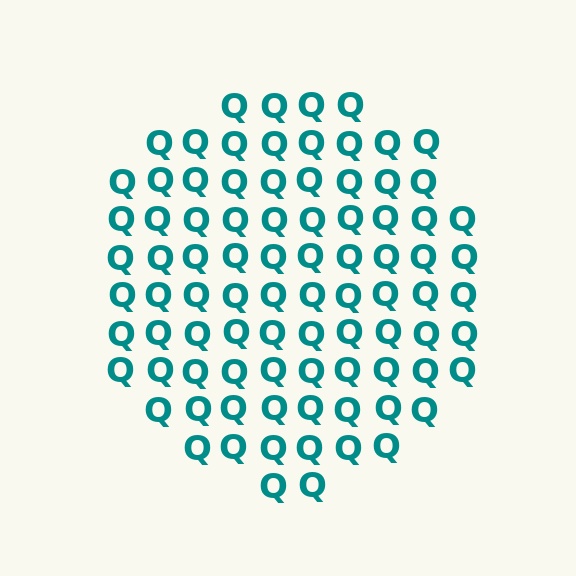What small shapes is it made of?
It is made of small letter Q's.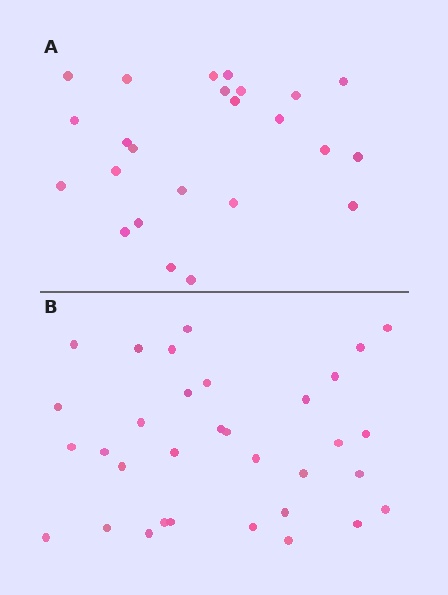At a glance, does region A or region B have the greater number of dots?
Region B (the bottom region) has more dots.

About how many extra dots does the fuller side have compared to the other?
Region B has roughly 8 or so more dots than region A.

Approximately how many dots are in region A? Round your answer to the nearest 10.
About 20 dots. (The exact count is 24, which rounds to 20.)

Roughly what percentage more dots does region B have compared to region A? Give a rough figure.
About 40% more.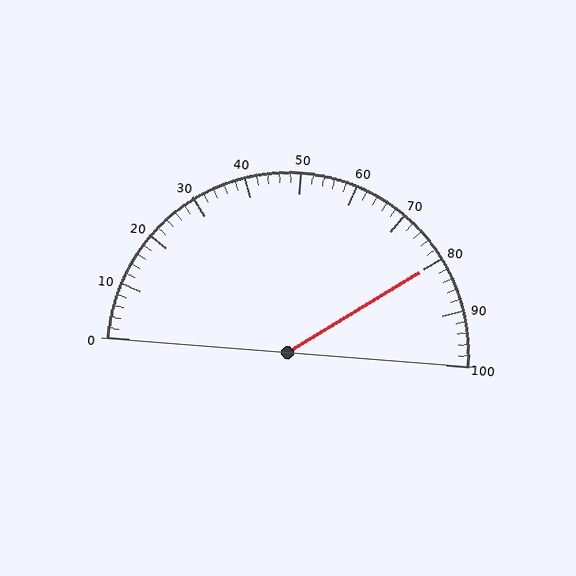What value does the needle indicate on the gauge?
The needle indicates approximately 80.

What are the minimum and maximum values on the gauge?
The gauge ranges from 0 to 100.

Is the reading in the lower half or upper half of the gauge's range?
The reading is in the upper half of the range (0 to 100).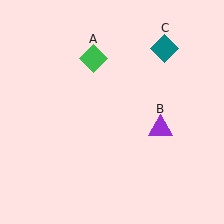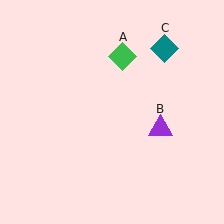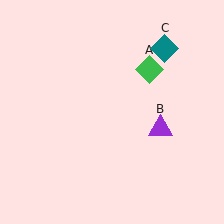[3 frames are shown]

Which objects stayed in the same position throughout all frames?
Purple triangle (object B) and teal diamond (object C) remained stationary.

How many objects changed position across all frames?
1 object changed position: green diamond (object A).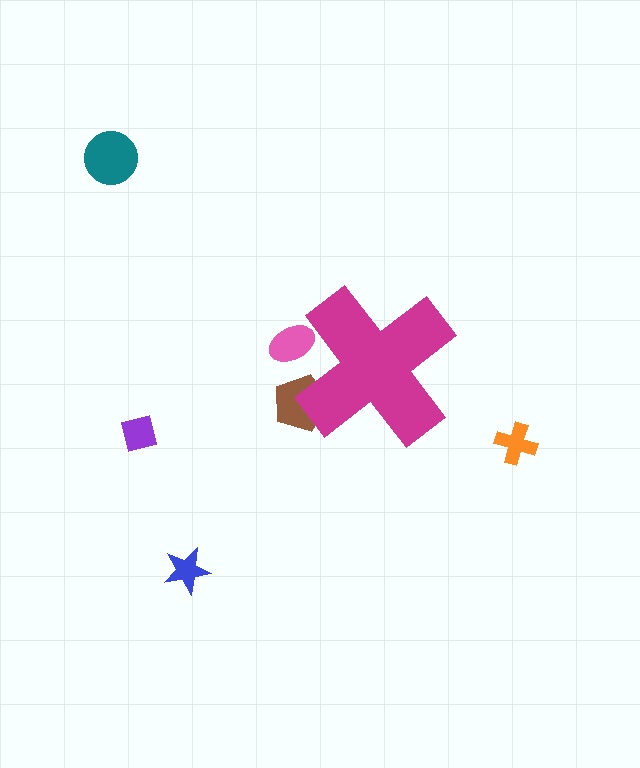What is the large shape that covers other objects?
A magenta cross.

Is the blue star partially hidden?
No, the blue star is fully visible.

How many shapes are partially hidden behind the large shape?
2 shapes are partially hidden.